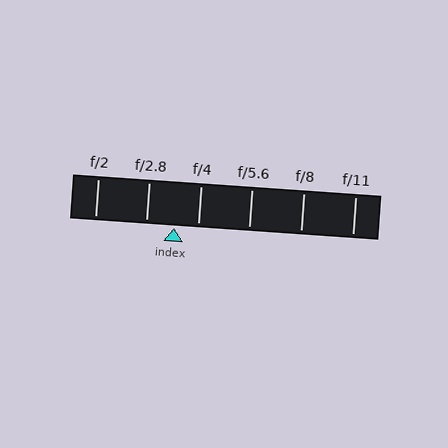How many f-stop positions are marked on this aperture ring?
There are 6 f-stop positions marked.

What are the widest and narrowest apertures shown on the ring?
The widest aperture shown is f/2 and the narrowest is f/11.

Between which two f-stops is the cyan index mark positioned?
The index mark is between f/2.8 and f/4.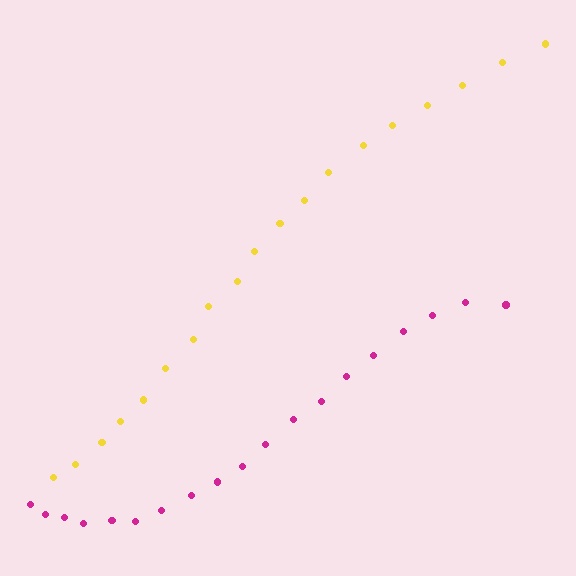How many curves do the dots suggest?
There are 2 distinct paths.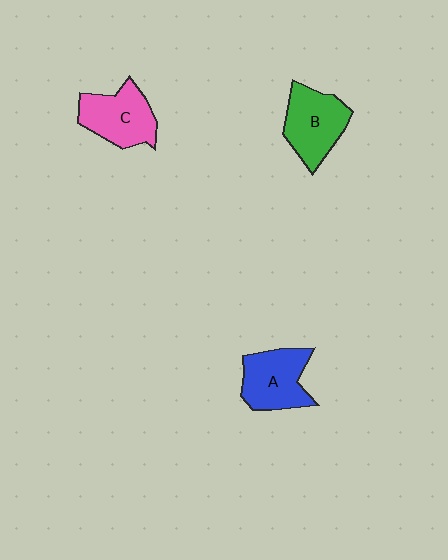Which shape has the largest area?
Shape B (green).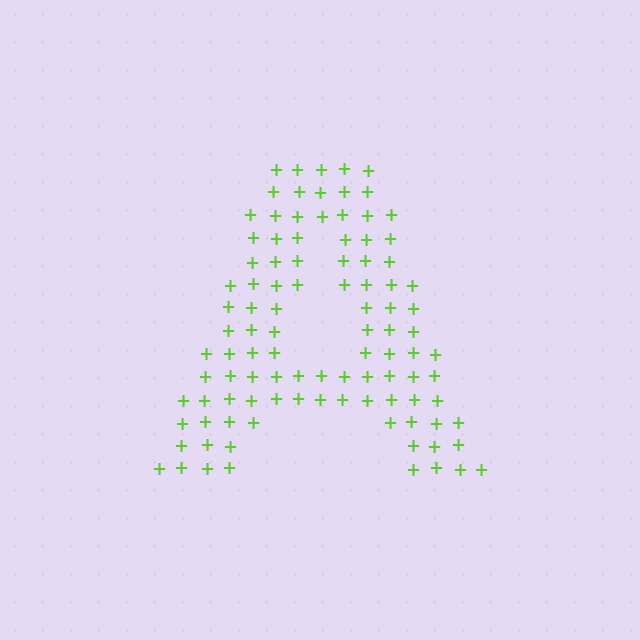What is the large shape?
The large shape is the letter A.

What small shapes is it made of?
It is made of small plus signs.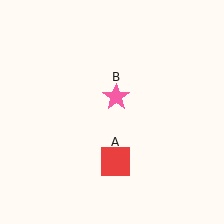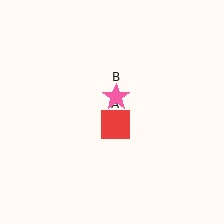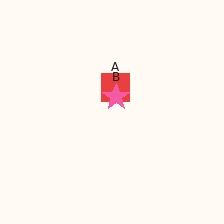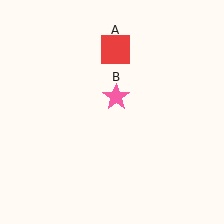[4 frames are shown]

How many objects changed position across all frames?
1 object changed position: red square (object A).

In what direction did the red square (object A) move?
The red square (object A) moved up.